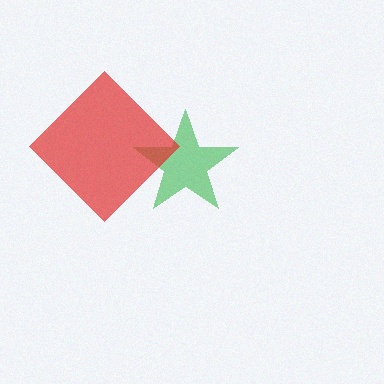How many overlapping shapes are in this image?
There are 2 overlapping shapes in the image.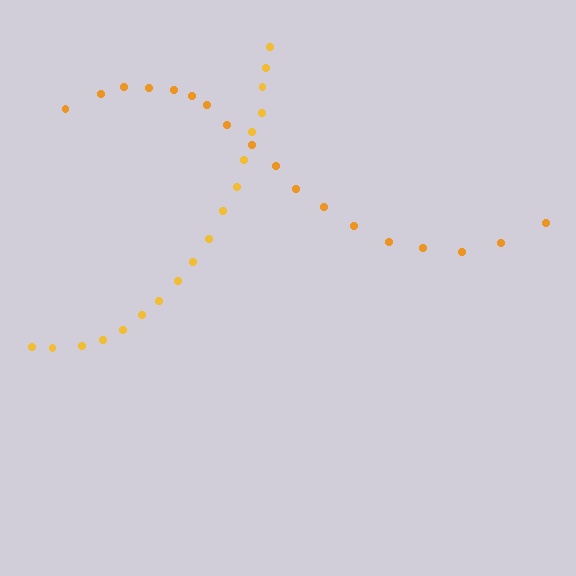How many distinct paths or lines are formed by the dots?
There are 2 distinct paths.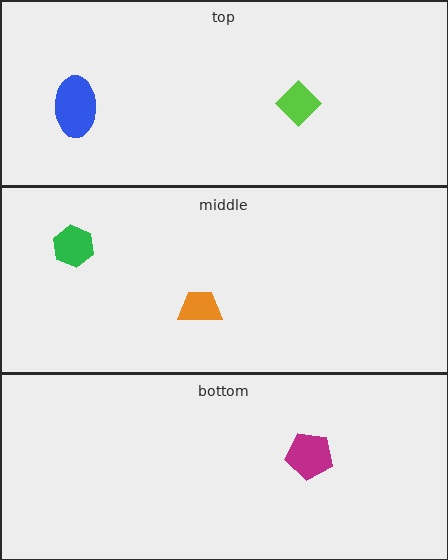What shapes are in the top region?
The lime diamond, the blue ellipse.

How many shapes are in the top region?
2.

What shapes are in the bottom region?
The magenta pentagon.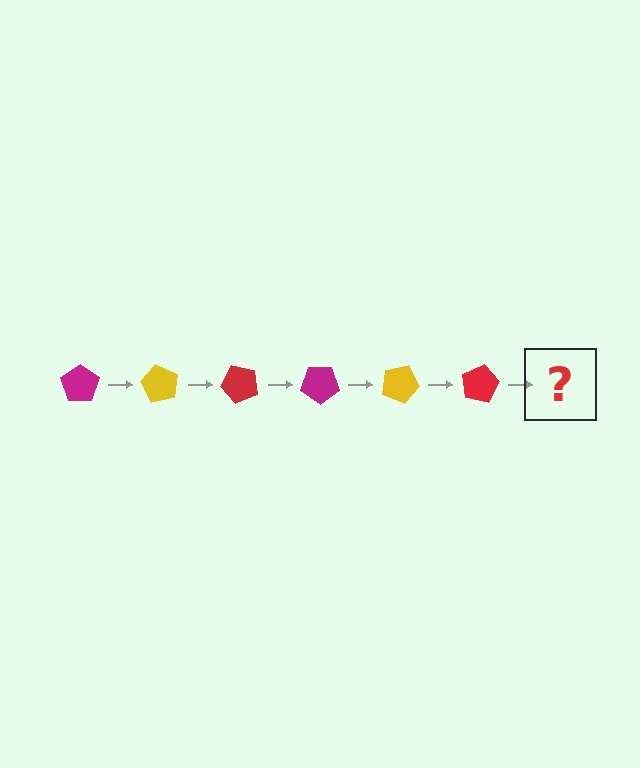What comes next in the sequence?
The next element should be a magenta pentagon, rotated 360 degrees from the start.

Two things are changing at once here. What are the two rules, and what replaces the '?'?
The two rules are that it rotates 60 degrees each step and the color cycles through magenta, yellow, and red. The '?' should be a magenta pentagon, rotated 360 degrees from the start.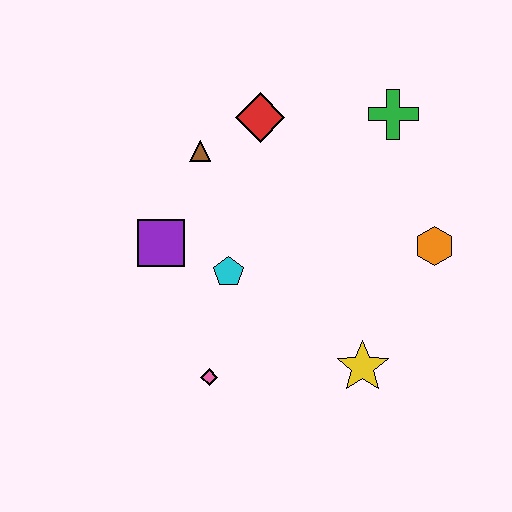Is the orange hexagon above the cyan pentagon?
Yes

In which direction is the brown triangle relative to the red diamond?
The brown triangle is to the left of the red diamond.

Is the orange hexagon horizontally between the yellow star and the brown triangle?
No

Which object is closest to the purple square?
The cyan pentagon is closest to the purple square.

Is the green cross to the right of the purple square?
Yes